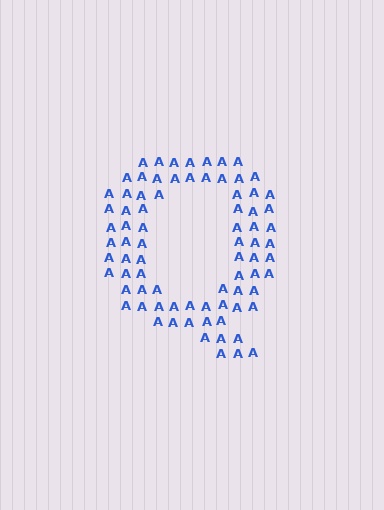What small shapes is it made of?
It is made of small letter A's.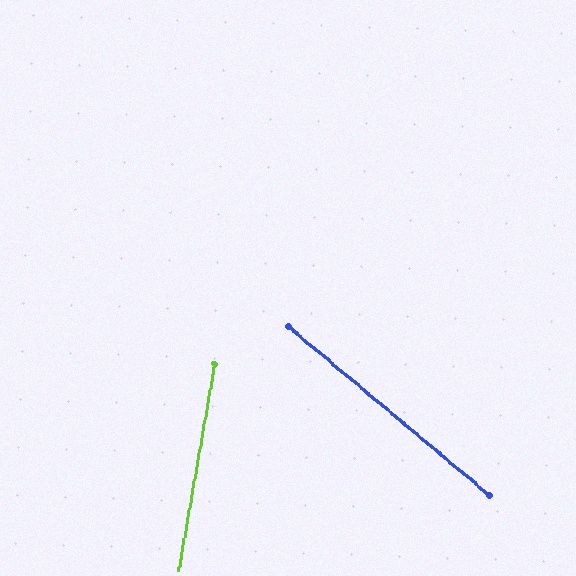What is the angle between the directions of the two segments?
Approximately 60 degrees.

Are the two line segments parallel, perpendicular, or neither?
Neither parallel nor perpendicular — they differ by about 60°.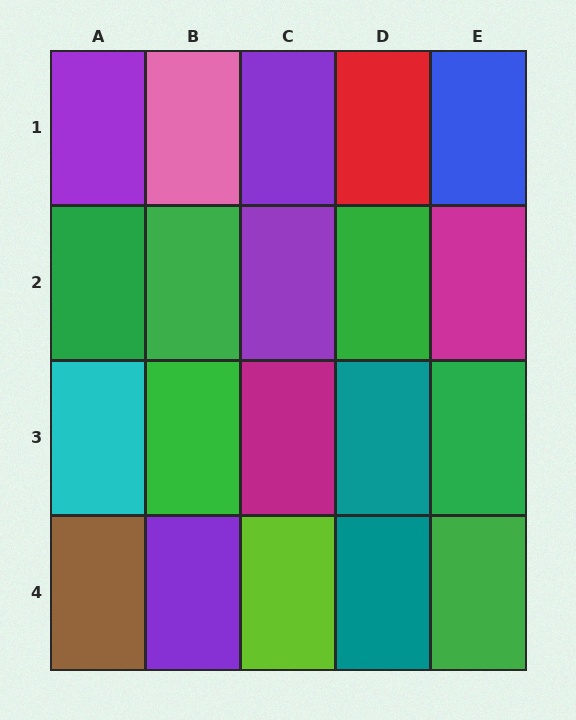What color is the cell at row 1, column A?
Purple.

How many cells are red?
1 cell is red.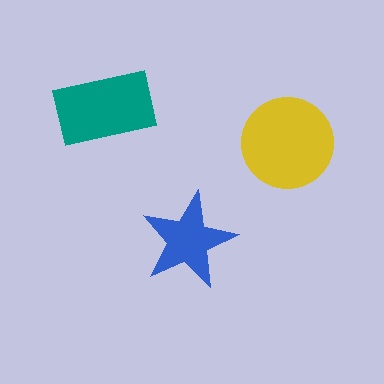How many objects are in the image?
There are 3 objects in the image.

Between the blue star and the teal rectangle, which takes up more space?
The teal rectangle.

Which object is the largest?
The yellow circle.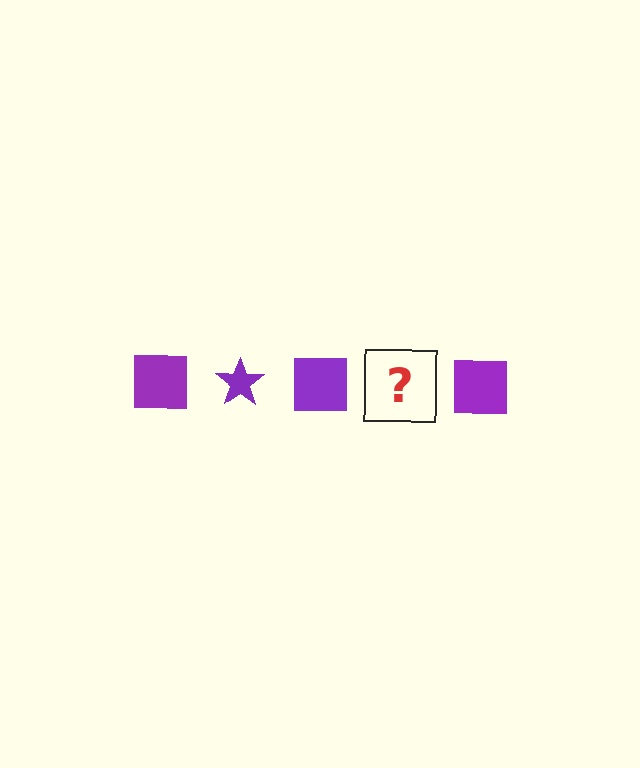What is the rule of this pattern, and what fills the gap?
The rule is that the pattern cycles through square, star shapes in purple. The gap should be filled with a purple star.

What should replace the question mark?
The question mark should be replaced with a purple star.